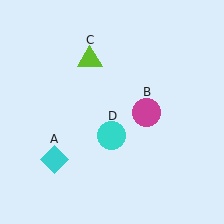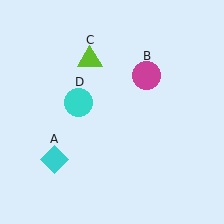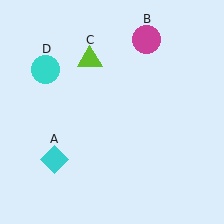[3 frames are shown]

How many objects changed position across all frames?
2 objects changed position: magenta circle (object B), cyan circle (object D).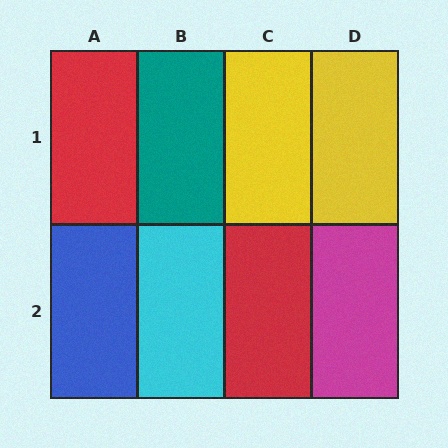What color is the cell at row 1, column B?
Teal.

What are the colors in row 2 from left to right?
Blue, cyan, red, magenta.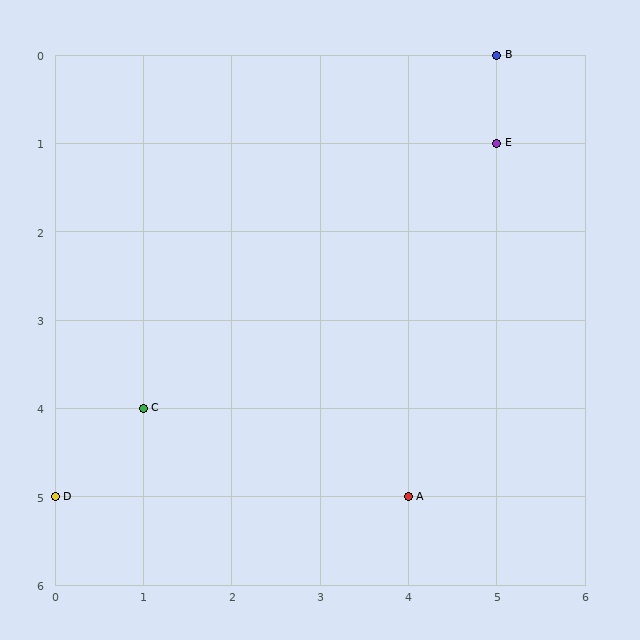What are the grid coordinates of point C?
Point C is at grid coordinates (1, 4).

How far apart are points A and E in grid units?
Points A and E are 1 column and 4 rows apart (about 4.1 grid units diagonally).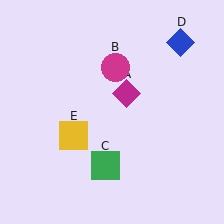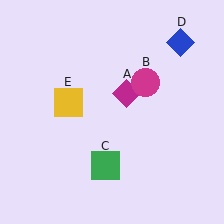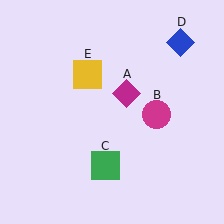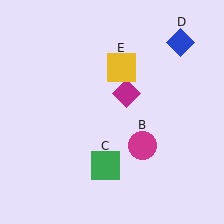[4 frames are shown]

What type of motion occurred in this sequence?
The magenta circle (object B), yellow square (object E) rotated clockwise around the center of the scene.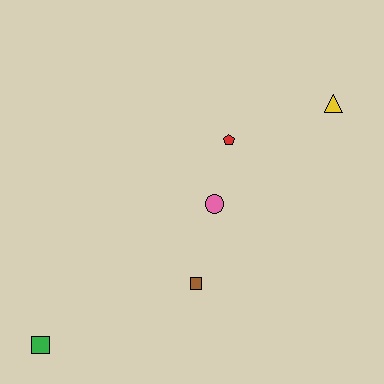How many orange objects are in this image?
There are no orange objects.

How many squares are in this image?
There are 2 squares.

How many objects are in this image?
There are 5 objects.